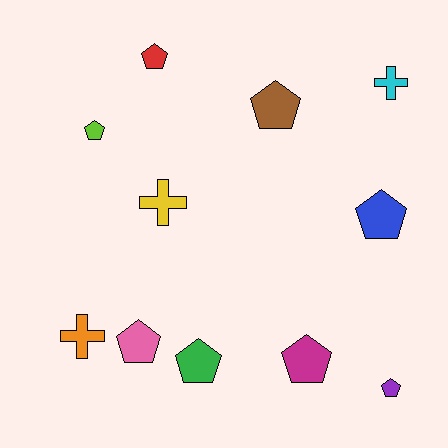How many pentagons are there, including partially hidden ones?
There are 8 pentagons.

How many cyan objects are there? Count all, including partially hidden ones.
There is 1 cyan object.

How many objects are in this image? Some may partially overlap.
There are 11 objects.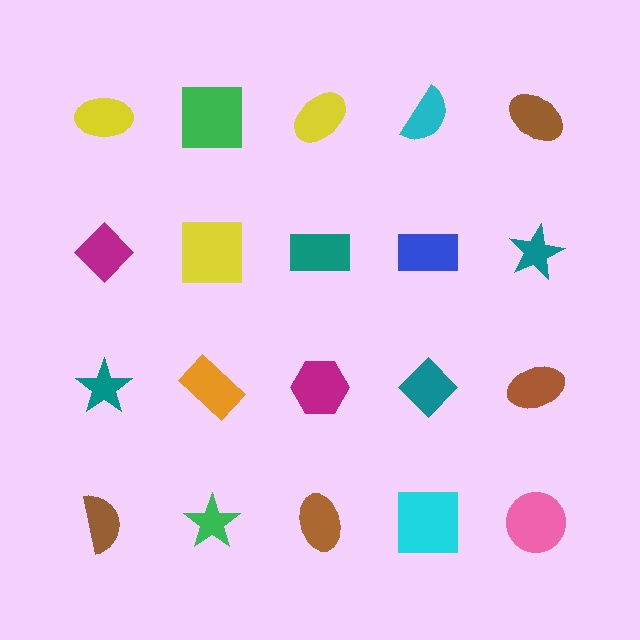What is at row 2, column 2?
A yellow square.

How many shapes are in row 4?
5 shapes.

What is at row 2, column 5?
A teal star.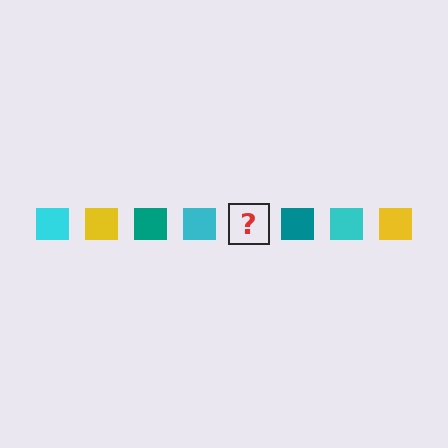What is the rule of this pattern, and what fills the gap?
The rule is that the pattern cycles through cyan, yellow, teal squares. The gap should be filled with a yellow square.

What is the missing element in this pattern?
The missing element is a yellow square.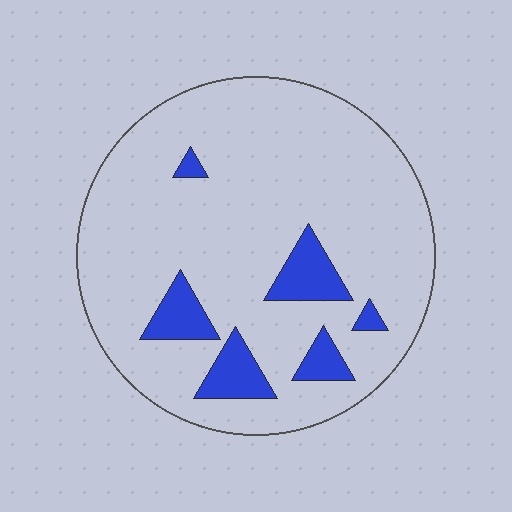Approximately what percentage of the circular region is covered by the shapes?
Approximately 15%.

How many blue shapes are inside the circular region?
6.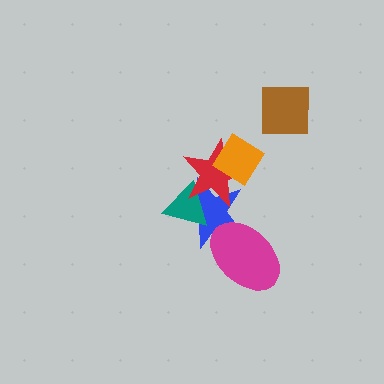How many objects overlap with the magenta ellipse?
1 object overlaps with the magenta ellipse.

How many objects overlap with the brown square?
0 objects overlap with the brown square.